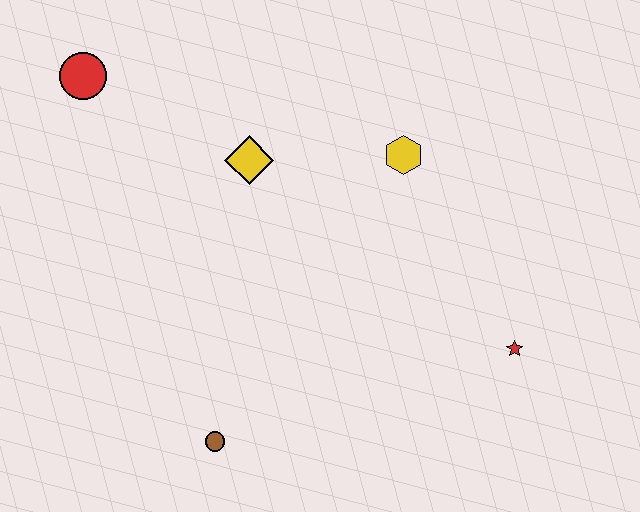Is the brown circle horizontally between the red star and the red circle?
Yes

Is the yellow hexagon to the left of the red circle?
No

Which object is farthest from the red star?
The red circle is farthest from the red star.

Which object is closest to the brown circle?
The yellow diamond is closest to the brown circle.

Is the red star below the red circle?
Yes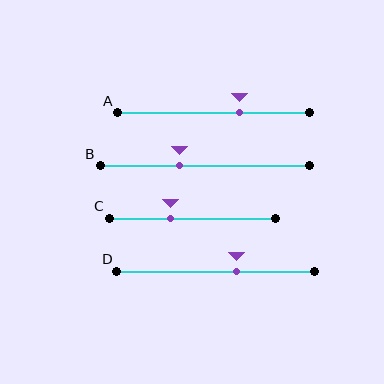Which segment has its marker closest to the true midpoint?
Segment D has its marker closest to the true midpoint.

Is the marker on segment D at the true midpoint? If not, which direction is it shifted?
No, the marker on segment D is shifted to the right by about 10% of the segment length.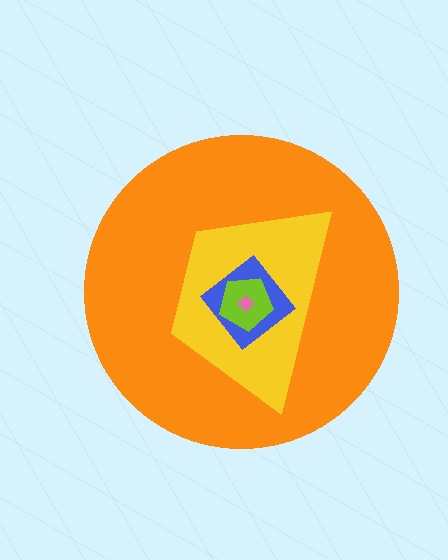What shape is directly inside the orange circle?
The yellow trapezoid.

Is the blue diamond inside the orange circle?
Yes.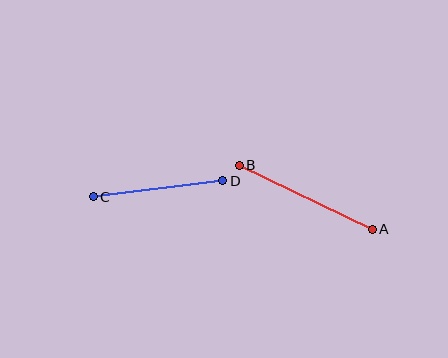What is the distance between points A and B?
The distance is approximately 147 pixels.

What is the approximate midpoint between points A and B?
The midpoint is at approximately (306, 197) pixels.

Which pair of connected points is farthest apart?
Points A and B are farthest apart.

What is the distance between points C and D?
The distance is approximately 130 pixels.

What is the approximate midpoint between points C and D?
The midpoint is at approximately (158, 189) pixels.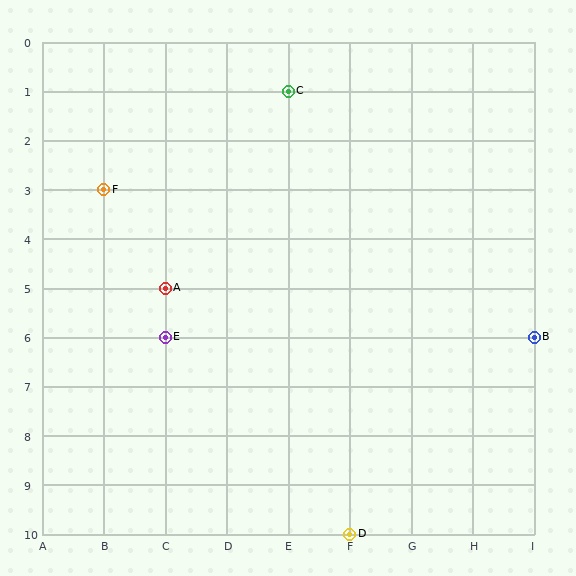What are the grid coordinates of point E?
Point E is at grid coordinates (C, 6).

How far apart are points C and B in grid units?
Points C and B are 4 columns and 5 rows apart (about 6.4 grid units diagonally).